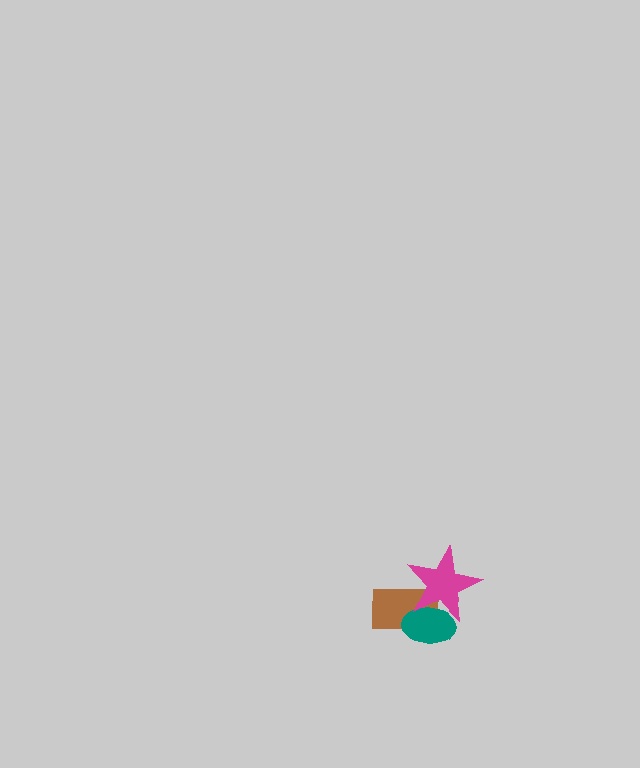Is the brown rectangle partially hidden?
Yes, it is partially covered by another shape.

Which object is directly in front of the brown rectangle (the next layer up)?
The teal ellipse is directly in front of the brown rectangle.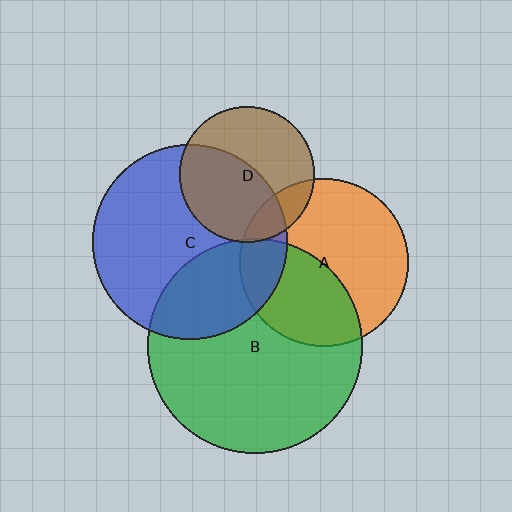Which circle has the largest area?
Circle B (green).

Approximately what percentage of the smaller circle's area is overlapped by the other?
Approximately 15%.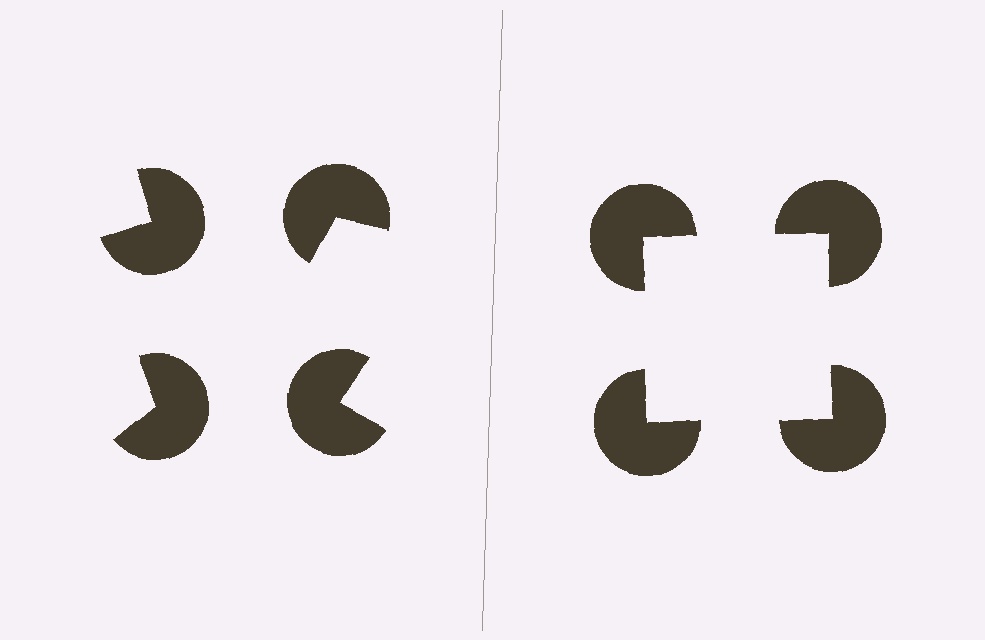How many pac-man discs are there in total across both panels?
8 — 4 on each side.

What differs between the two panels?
The pac-man discs are positioned identically on both sides; only the wedge orientations differ. On the right they align to a square; on the left they are misaligned.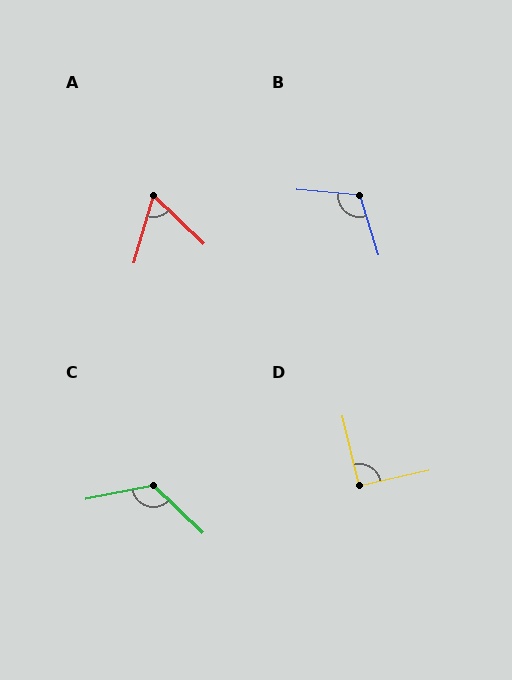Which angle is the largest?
C, at approximately 125 degrees.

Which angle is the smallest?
A, at approximately 62 degrees.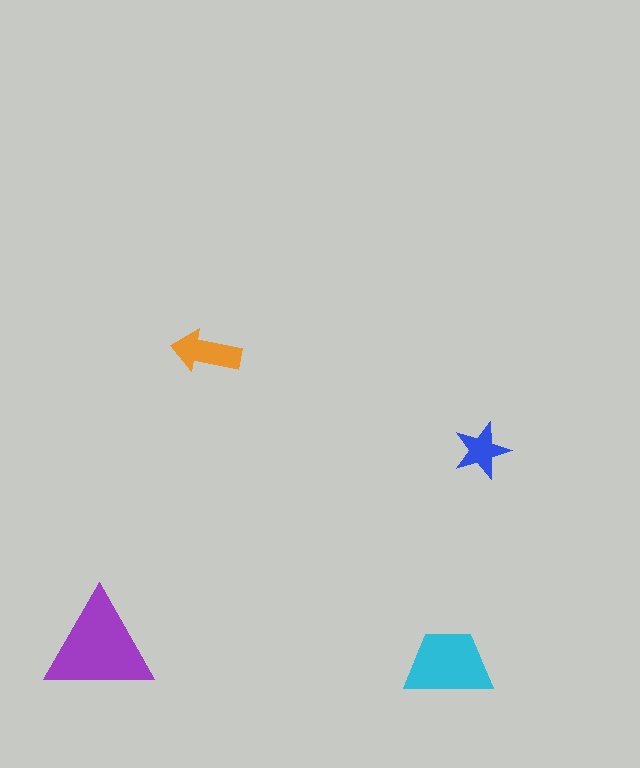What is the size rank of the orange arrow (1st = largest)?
3rd.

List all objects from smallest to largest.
The blue star, the orange arrow, the cyan trapezoid, the purple triangle.